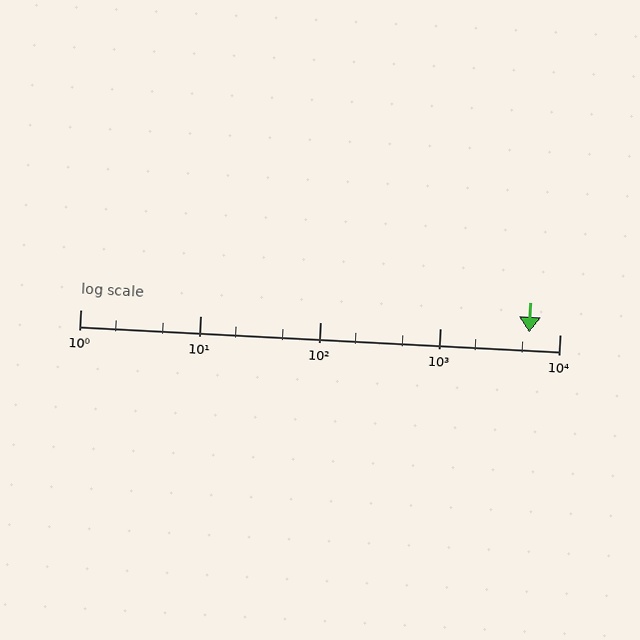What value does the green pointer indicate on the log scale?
The pointer indicates approximately 5600.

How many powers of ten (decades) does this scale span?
The scale spans 4 decades, from 1 to 10000.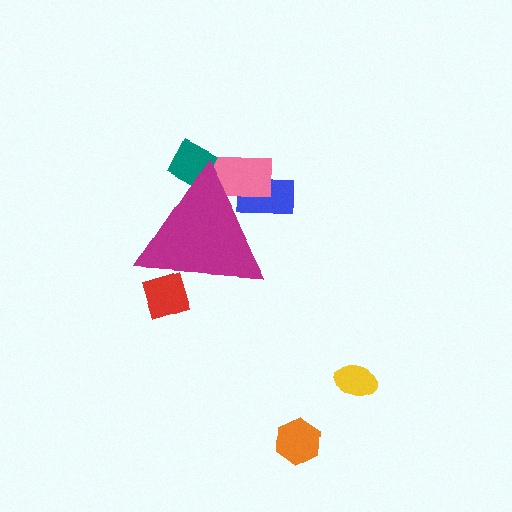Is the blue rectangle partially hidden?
Yes, the blue rectangle is partially hidden behind the magenta triangle.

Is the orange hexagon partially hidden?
No, the orange hexagon is fully visible.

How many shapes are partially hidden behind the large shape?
4 shapes are partially hidden.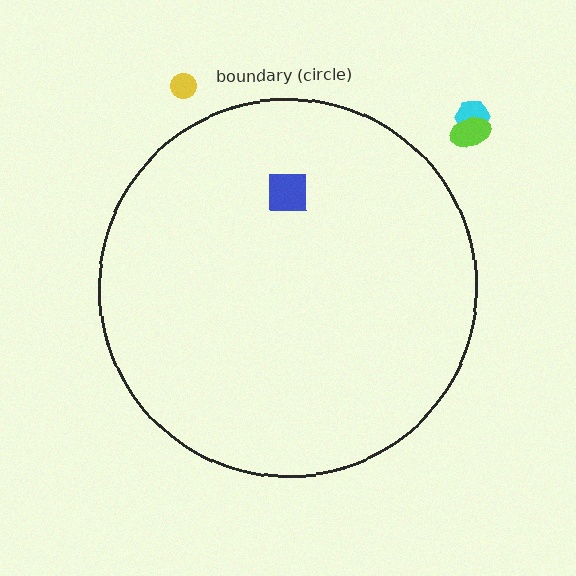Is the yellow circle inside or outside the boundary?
Outside.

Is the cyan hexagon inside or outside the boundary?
Outside.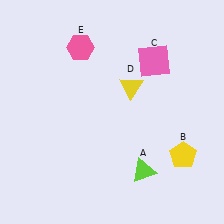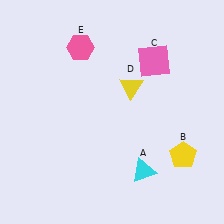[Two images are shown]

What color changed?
The triangle (A) changed from lime in Image 1 to cyan in Image 2.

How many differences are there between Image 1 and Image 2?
There is 1 difference between the two images.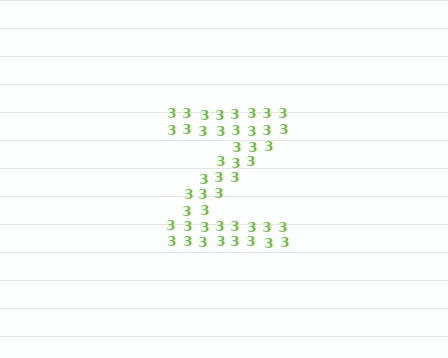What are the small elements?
The small elements are digit 3's.